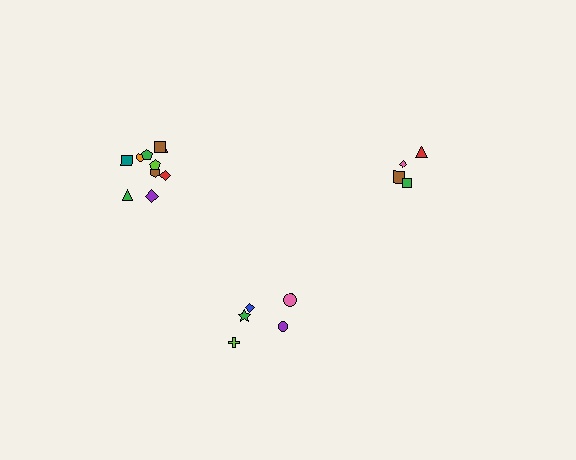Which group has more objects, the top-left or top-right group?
The top-left group.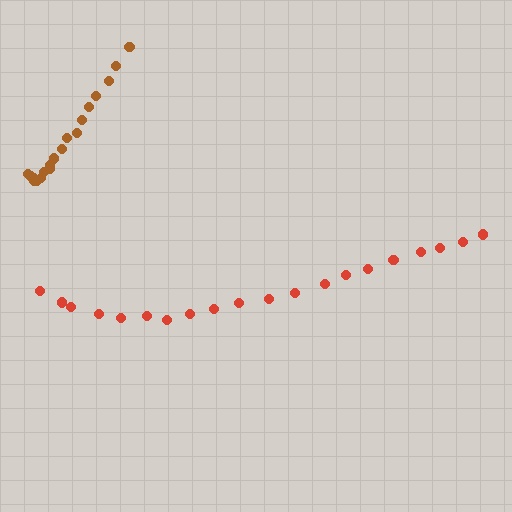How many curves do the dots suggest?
There are 2 distinct paths.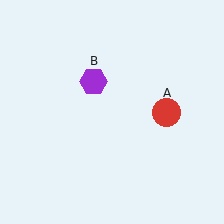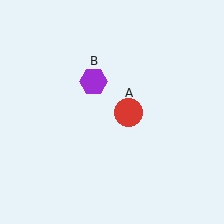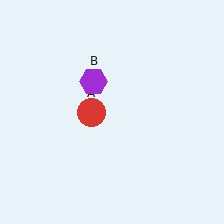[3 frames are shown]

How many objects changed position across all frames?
1 object changed position: red circle (object A).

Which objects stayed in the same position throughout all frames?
Purple hexagon (object B) remained stationary.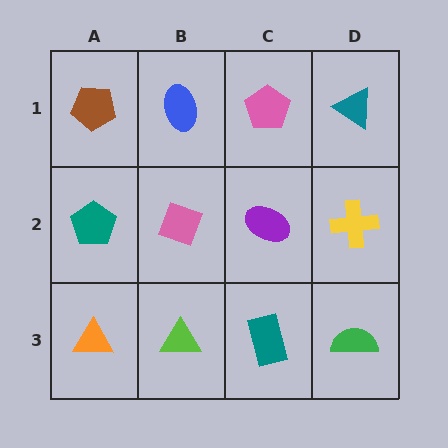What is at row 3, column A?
An orange triangle.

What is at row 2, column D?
A yellow cross.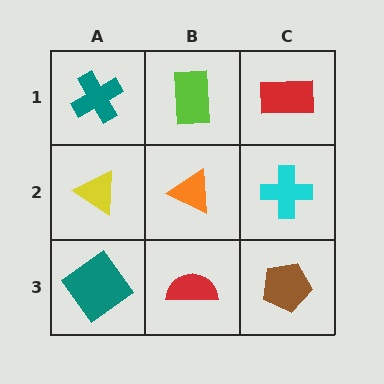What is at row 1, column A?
A teal cross.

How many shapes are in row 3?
3 shapes.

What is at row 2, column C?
A cyan cross.